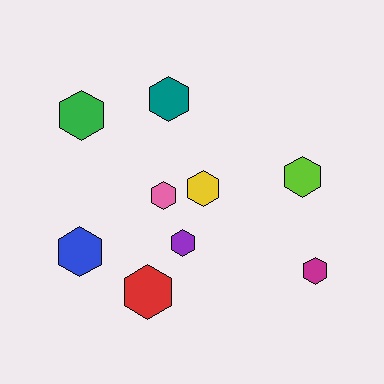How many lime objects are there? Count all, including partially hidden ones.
There is 1 lime object.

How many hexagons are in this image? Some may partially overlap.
There are 9 hexagons.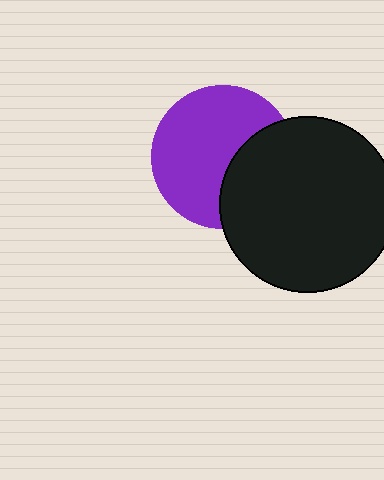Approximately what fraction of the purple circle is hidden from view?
Roughly 35% of the purple circle is hidden behind the black circle.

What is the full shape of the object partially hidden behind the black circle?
The partially hidden object is a purple circle.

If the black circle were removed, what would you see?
You would see the complete purple circle.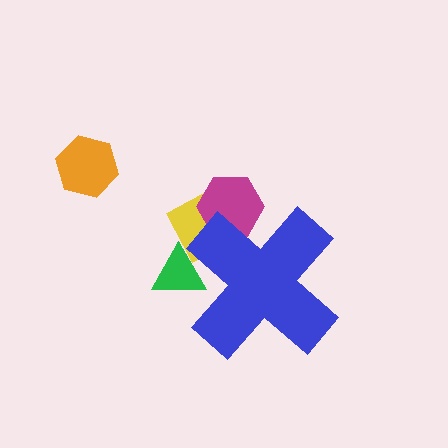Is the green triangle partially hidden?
Yes, the green triangle is partially hidden behind the blue cross.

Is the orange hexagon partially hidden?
No, the orange hexagon is fully visible.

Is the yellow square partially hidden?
Yes, the yellow square is partially hidden behind the blue cross.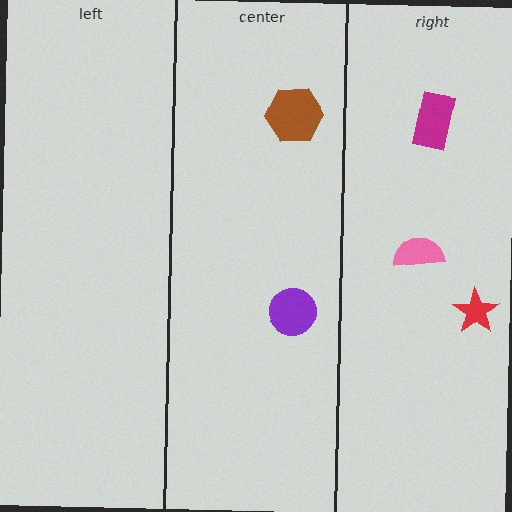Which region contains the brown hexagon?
The center region.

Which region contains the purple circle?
The center region.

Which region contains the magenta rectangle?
The right region.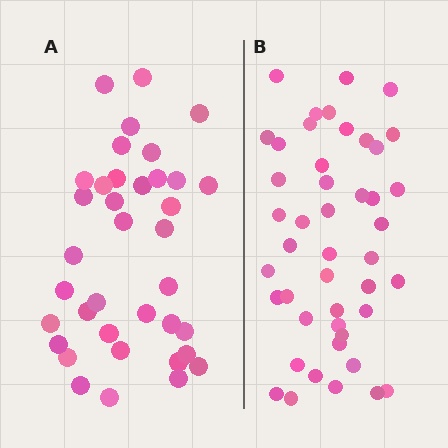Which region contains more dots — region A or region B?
Region B (the right region) has more dots.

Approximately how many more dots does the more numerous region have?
Region B has roughly 8 or so more dots than region A.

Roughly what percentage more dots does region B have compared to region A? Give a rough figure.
About 20% more.